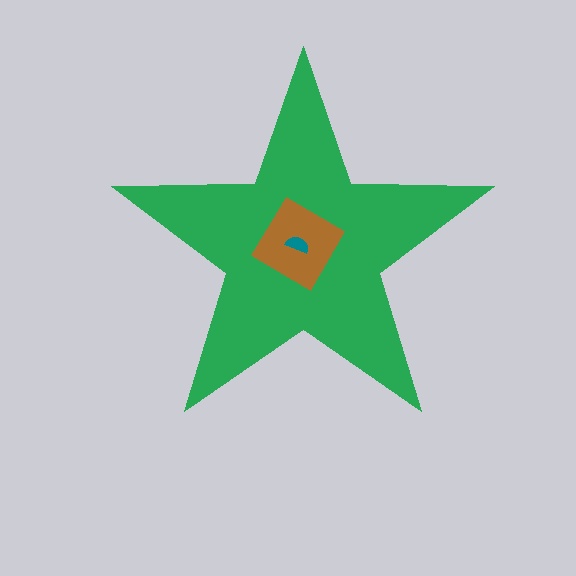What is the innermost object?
The teal semicircle.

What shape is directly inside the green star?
The brown diamond.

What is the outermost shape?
The green star.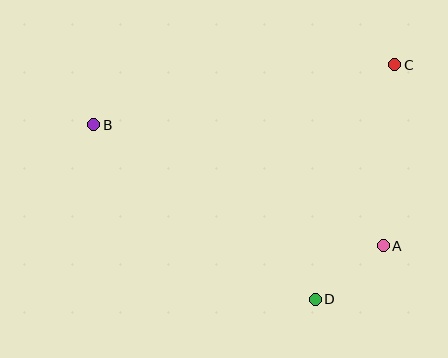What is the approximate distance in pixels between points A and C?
The distance between A and C is approximately 181 pixels.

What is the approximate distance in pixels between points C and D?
The distance between C and D is approximately 248 pixels.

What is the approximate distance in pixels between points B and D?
The distance between B and D is approximately 282 pixels.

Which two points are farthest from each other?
Points A and B are farthest from each other.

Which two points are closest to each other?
Points A and D are closest to each other.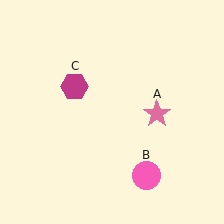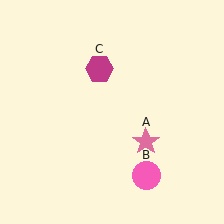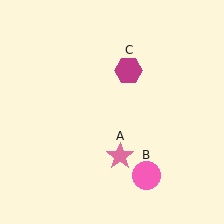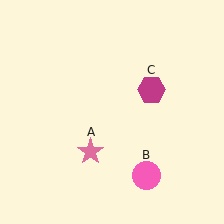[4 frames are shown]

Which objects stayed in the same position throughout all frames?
Pink circle (object B) remained stationary.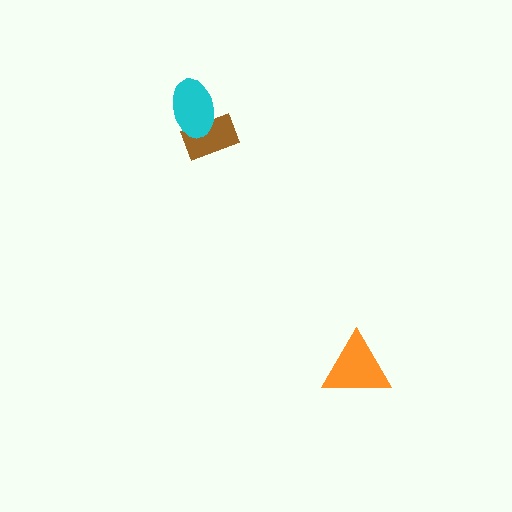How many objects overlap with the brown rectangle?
1 object overlaps with the brown rectangle.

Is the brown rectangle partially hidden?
Yes, it is partially covered by another shape.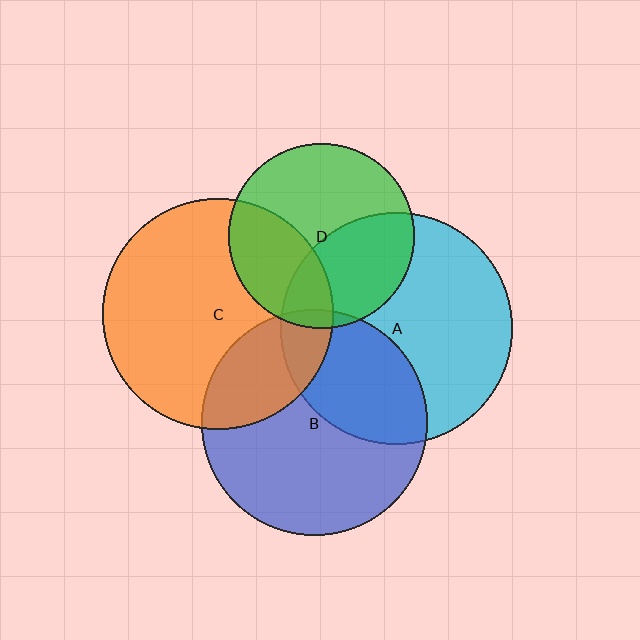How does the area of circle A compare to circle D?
Approximately 1.6 times.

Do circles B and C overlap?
Yes.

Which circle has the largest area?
Circle A (cyan).